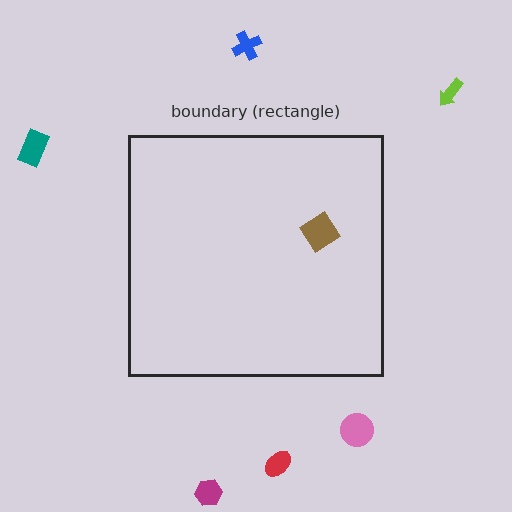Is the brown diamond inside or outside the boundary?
Inside.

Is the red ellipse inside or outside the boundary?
Outside.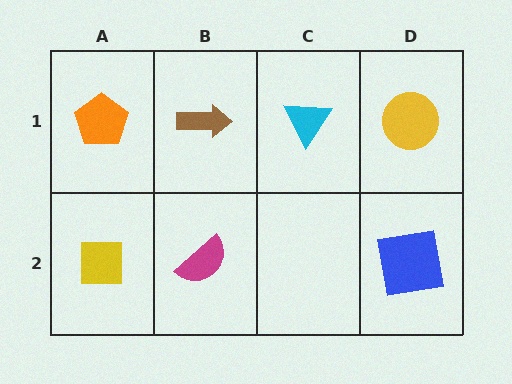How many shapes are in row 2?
3 shapes.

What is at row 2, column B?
A magenta semicircle.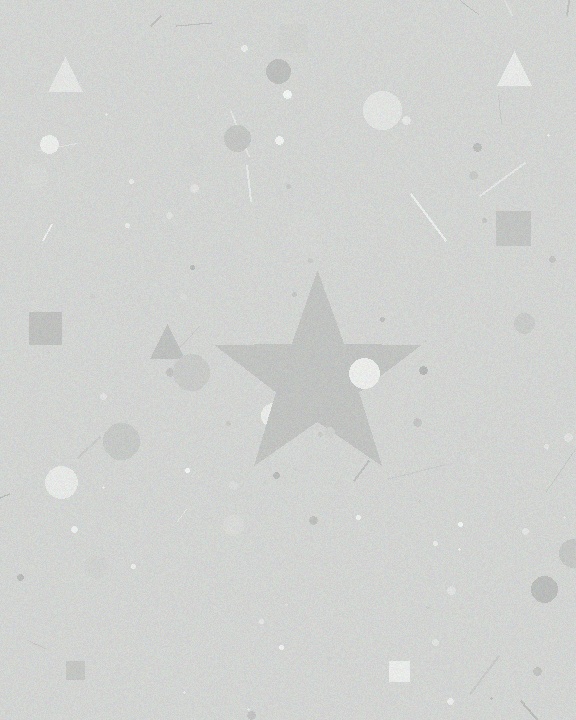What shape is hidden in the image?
A star is hidden in the image.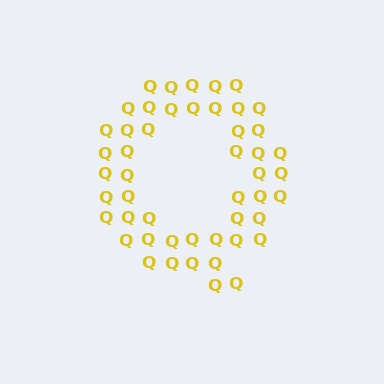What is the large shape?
The large shape is the letter Q.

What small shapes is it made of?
It is made of small letter Q's.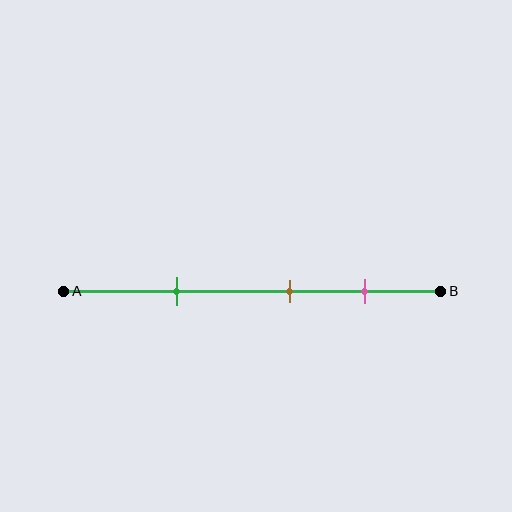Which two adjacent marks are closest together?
The brown and pink marks are the closest adjacent pair.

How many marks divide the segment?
There are 3 marks dividing the segment.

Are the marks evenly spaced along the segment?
Yes, the marks are approximately evenly spaced.